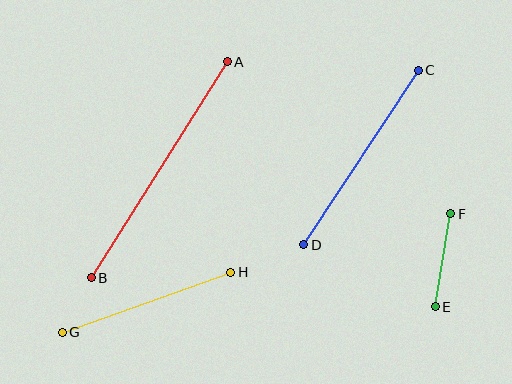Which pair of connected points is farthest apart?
Points A and B are farthest apart.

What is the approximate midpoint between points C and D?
The midpoint is at approximately (361, 158) pixels.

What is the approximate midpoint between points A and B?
The midpoint is at approximately (159, 170) pixels.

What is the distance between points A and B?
The distance is approximately 255 pixels.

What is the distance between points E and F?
The distance is approximately 94 pixels.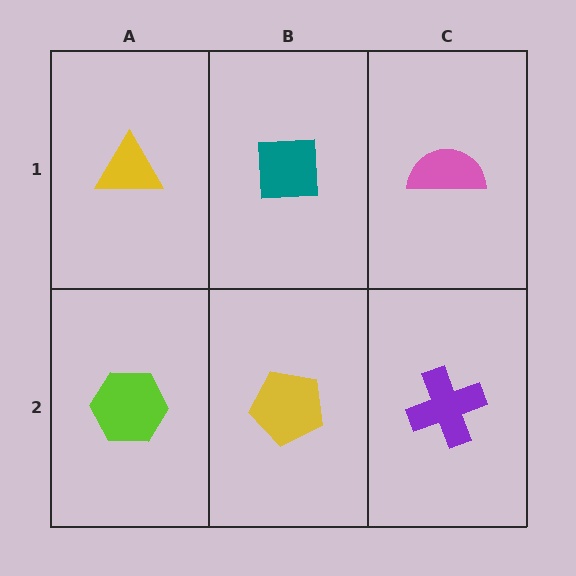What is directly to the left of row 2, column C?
A yellow pentagon.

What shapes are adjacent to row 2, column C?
A pink semicircle (row 1, column C), a yellow pentagon (row 2, column B).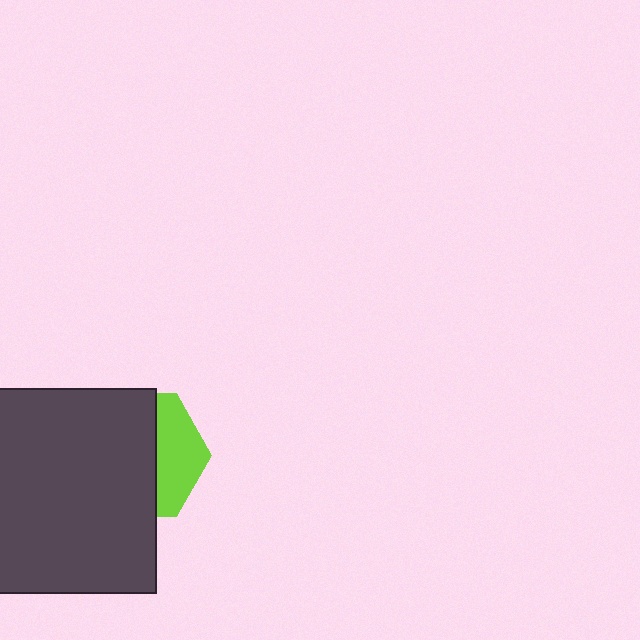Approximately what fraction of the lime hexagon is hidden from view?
Roughly 66% of the lime hexagon is hidden behind the dark gray square.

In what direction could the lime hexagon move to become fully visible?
The lime hexagon could move right. That would shift it out from behind the dark gray square entirely.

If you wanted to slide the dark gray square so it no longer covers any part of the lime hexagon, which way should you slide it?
Slide it left — that is the most direct way to separate the two shapes.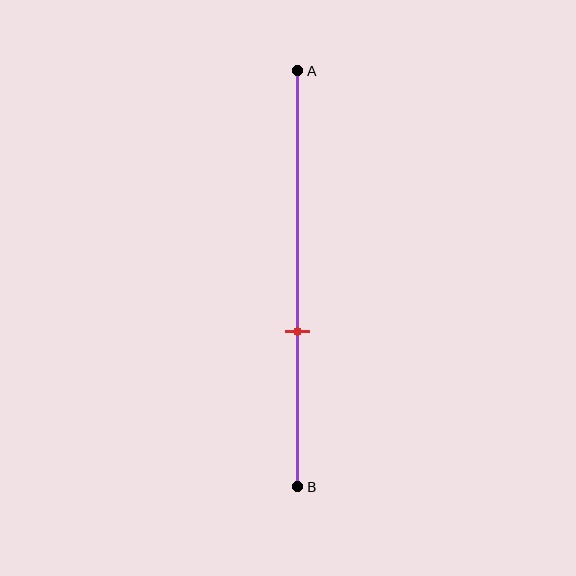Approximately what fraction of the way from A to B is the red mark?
The red mark is approximately 65% of the way from A to B.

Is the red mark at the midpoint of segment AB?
No, the mark is at about 65% from A, not at the 50% midpoint.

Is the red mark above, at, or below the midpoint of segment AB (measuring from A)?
The red mark is below the midpoint of segment AB.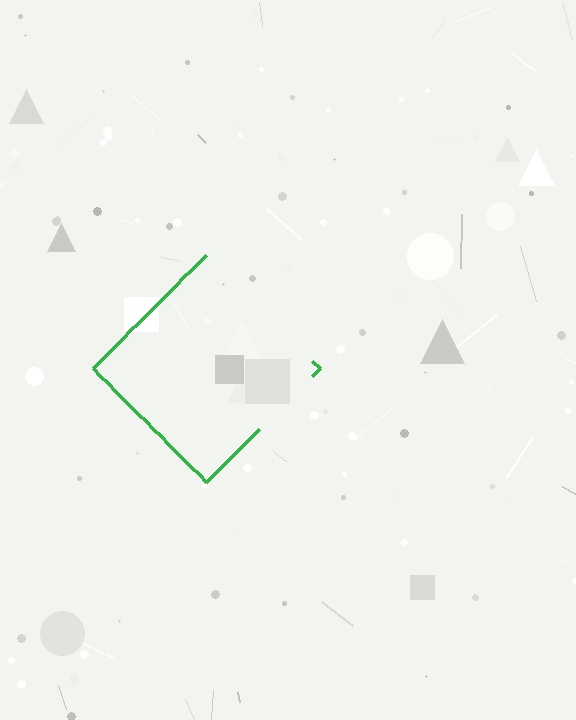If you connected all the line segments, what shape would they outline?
They would outline a diamond.